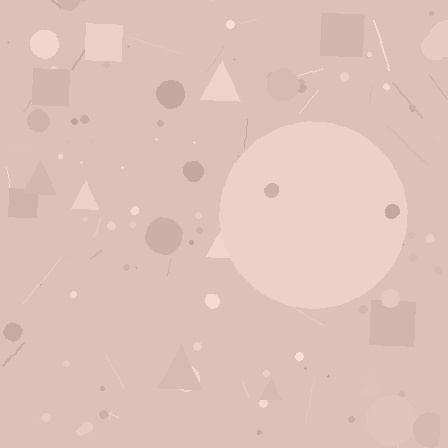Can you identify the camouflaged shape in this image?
The camouflaged shape is a circle.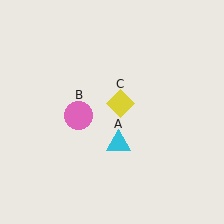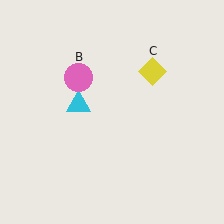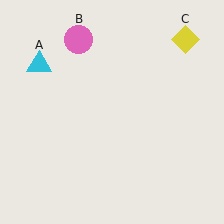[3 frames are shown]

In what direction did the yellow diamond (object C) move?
The yellow diamond (object C) moved up and to the right.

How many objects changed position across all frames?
3 objects changed position: cyan triangle (object A), pink circle (object B), yellow diamond (object C).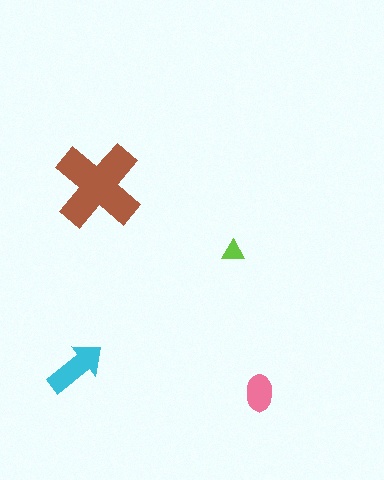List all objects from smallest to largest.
The lime triangle, the pink ellipse, the cyan arrow, the brown cross.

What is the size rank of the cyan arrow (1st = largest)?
2nd.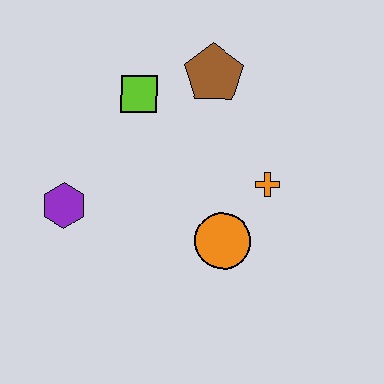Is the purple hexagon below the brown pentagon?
Yes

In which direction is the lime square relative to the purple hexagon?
The lime square is above the purple hexagon.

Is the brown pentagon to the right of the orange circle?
No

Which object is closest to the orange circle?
The orange cross is closest to the orange circle.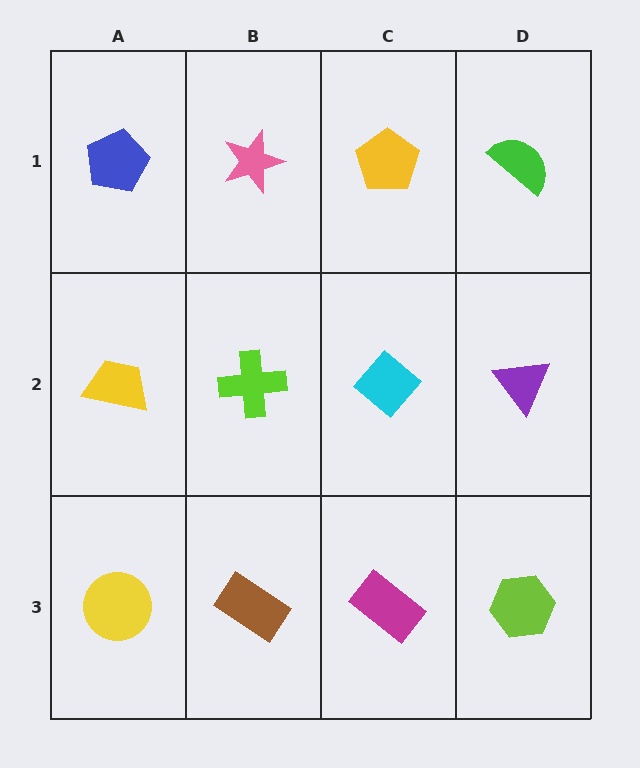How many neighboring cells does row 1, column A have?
2.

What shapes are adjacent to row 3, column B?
A lime cross (row 2, column B), a yellow circle (row 3, column A), a magenta rectangle (row 3, column C).